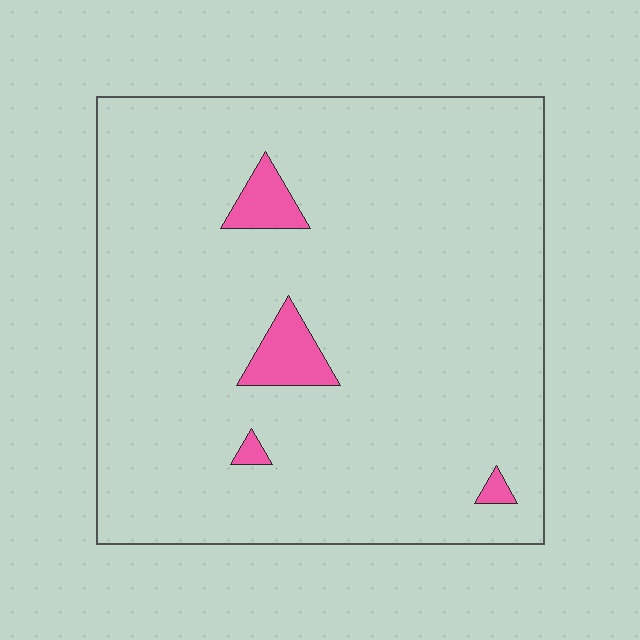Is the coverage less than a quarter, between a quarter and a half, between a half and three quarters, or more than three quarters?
Less than a quarter.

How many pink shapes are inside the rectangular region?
4.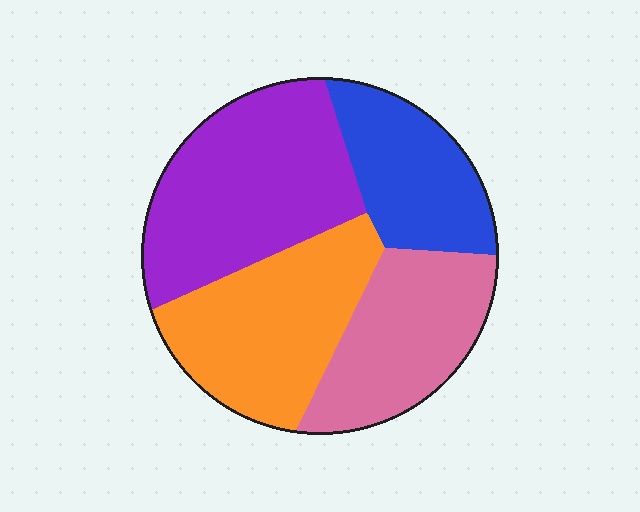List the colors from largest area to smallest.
From largest to smallest: purple, orange, pink, blue.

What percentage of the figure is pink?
Pink takes up about one fifth (1/5) of the figure.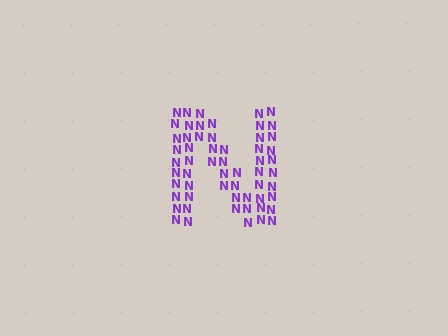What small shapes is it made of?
It is made of small letter N's.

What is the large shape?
The large shape is the letter N.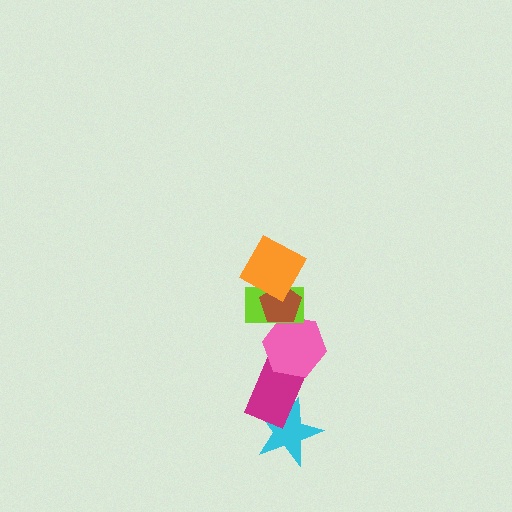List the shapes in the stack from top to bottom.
From top to bottom: the orange square, the brown pentagon, the lime rectangle, the pink hexagon, the magenta rectangle, the cyan star.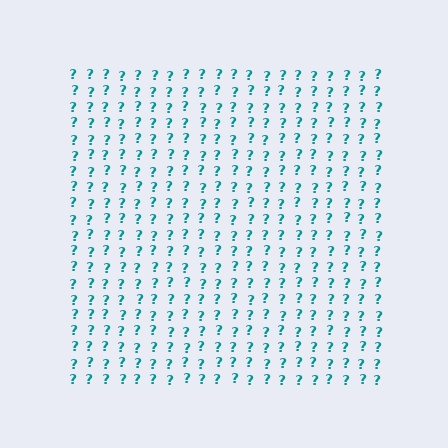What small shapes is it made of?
It is made of small question marks.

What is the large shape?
The large shape is a square.